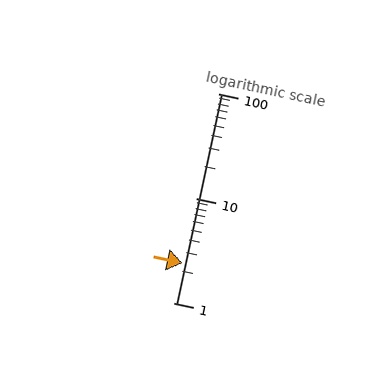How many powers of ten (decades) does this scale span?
The scale spans 2 decades, from 1 to 100.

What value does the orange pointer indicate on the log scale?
The pointer indicates approximately 2.4.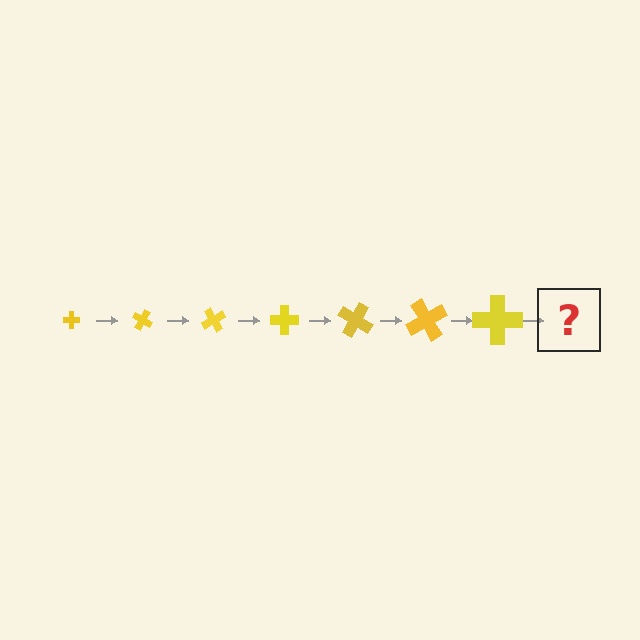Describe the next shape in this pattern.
It should be a cross, larger than the previous one and rotated 210 degrees from the start.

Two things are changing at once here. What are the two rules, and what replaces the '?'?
The two rules are that the cross grows larger each step and it rotates 30 degrees each step. The '?' should be a cross, larger than the previous one and rotated 210 degrees from the start.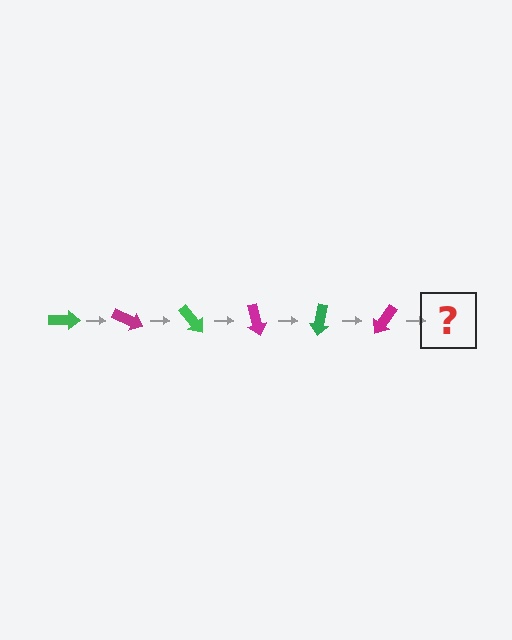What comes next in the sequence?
The next element should be a green arrow, rotated 150 degrees from the start.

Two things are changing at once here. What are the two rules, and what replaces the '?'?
The two rules are that it rotates 25 degrees each step and the color cycles through green and magenta. The '?' should be a green arrow, rotated 150 degrees from the start.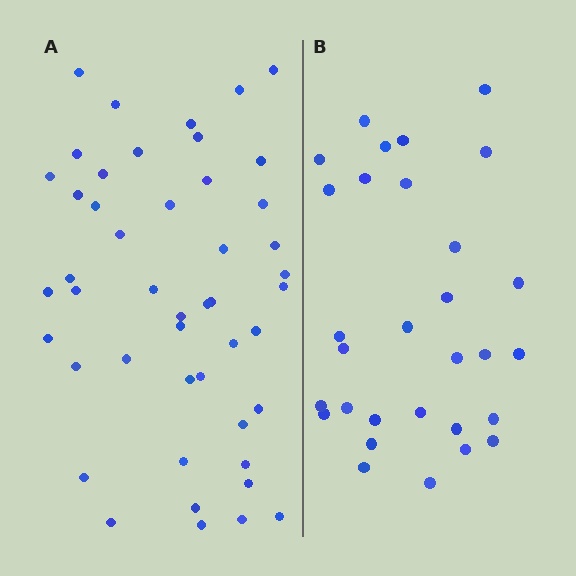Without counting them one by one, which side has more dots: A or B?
Region A (the left region) has more dots.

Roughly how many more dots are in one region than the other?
Region A has approximately 15 more dots than region B.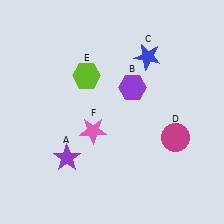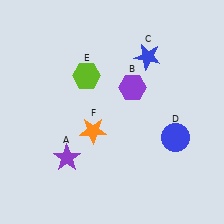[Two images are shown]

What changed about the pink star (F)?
In Image 1, F is pink. In Image 2, it changed to orange.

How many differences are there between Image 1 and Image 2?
There are 2 differences between the two images.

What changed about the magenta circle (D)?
In Image 1, D is magenta. In Image 2, it changed to blue.